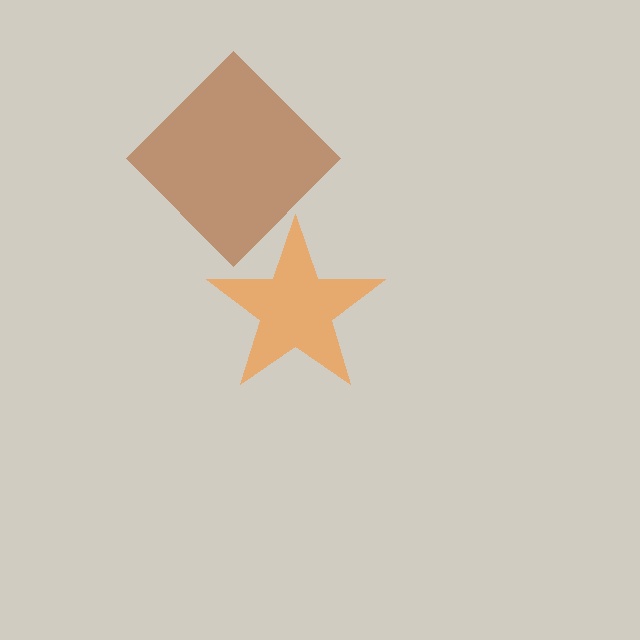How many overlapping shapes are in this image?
There are 2 overlapping shapes in the image.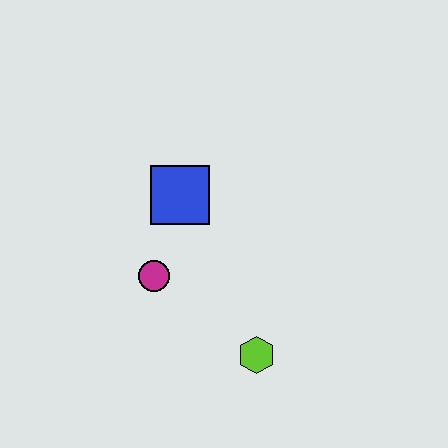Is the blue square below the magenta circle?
No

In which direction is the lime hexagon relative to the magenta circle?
The lime hexagon is to the right of the magenta circle.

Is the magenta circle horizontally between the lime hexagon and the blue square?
No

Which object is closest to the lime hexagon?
The magenta circle is closest to the lime hexagon.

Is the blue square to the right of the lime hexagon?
No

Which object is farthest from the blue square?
The lime hexagon is farthest from the blue square.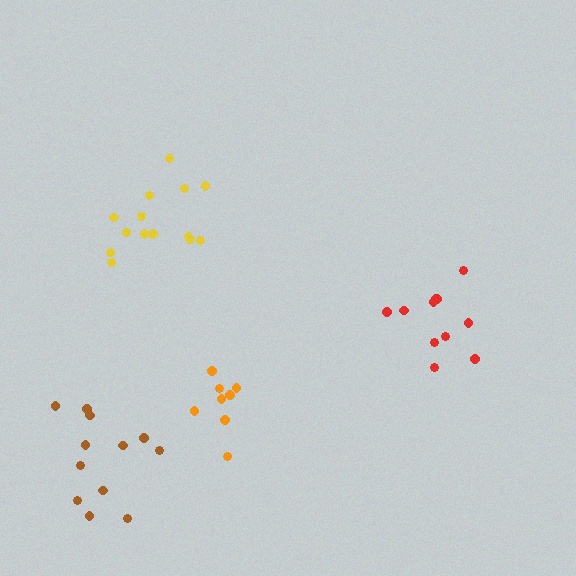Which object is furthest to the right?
The red cluster is rightmost.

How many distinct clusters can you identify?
There are 4 distinct clusters.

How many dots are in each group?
Group 1: 8 dots, Group 2: 14 dots, Group 3: 11 dots, Group 4: 12 dots (45 total).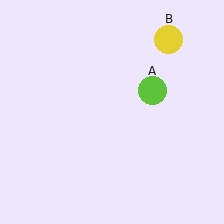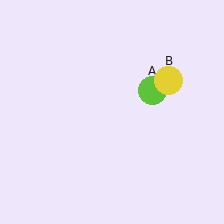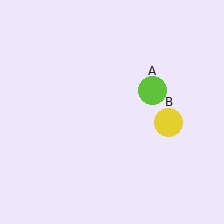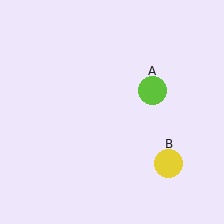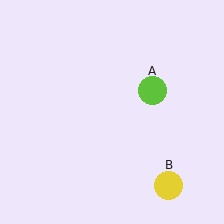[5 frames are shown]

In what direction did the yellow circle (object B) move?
The yellow circle (object B) moved down.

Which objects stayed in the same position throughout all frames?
Lime circle (object A) remained stationary.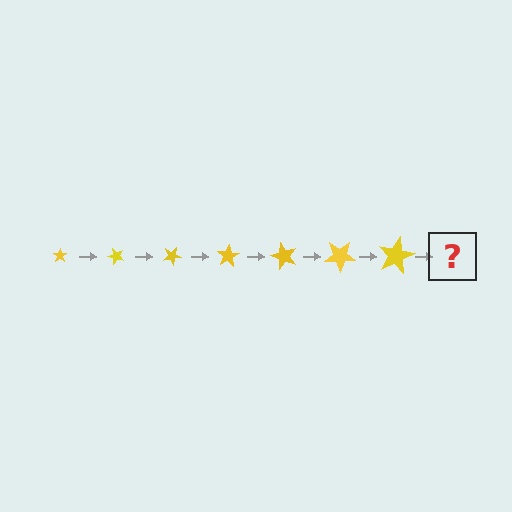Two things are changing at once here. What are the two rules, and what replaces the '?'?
The two rules are that the star grows larger each step and it rotates 50 degrees each step. The '?' should be a star, larger than the previous one and rotated 350 degrees from the start.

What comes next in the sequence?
The next element should be a star, larger than the previous one and rotated 350 degrees from the start.